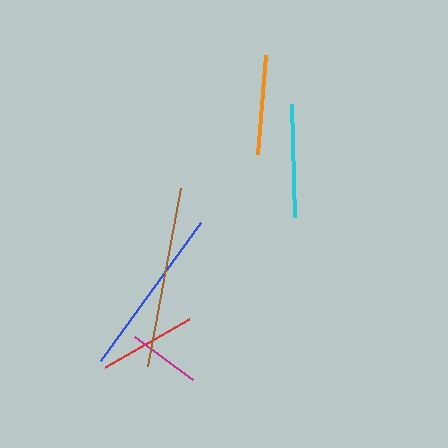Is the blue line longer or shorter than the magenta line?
The blue line is longer than the magenta line.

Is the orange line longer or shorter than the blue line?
The blue line is longer than the orange line.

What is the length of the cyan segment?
The cyan segment is approximately 113 pixels long.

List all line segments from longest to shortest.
From longest to shortest: brown, blue, cyan, orange, red, magenta.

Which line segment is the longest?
The brown line is the longest at approximately 181 pixels.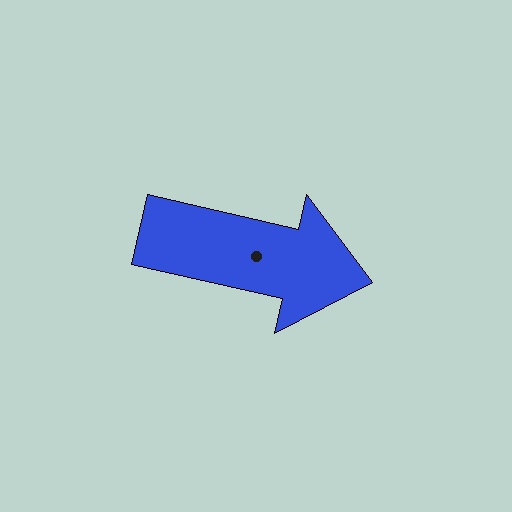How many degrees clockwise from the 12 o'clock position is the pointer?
Approximately 103 degrees.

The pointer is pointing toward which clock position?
Roughly 3 o'clock.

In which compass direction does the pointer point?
East.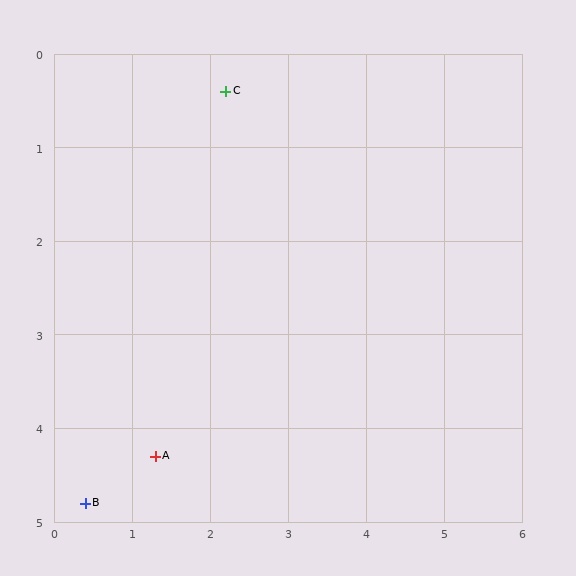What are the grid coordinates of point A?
Point A is at approximately (1.3, 4.3).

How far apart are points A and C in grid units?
Points A and C are about 4.0 grid units apart.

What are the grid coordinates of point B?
Point B is at approximately (0.4, 4.8).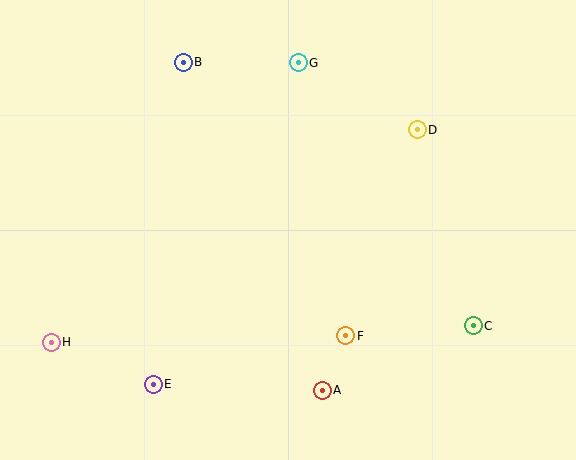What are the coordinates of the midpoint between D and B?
The midpoint between D and B is at (300, 96).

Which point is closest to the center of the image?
Point F at (346, 336) is closest to the center.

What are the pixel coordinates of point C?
Point C is at (473, 326).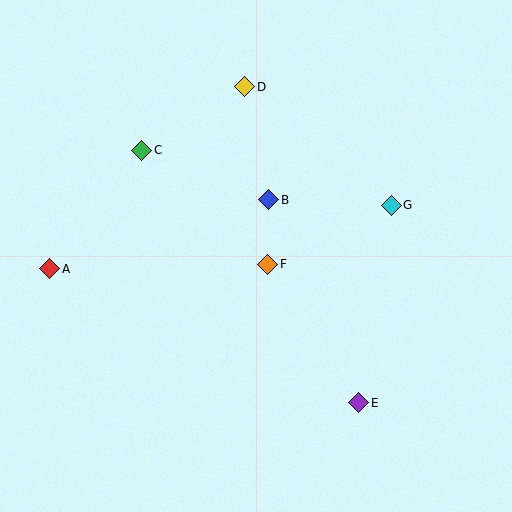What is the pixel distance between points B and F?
The distance between B and F is 64 pixels.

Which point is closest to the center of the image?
Point F at (268, 264) is closest to the center.